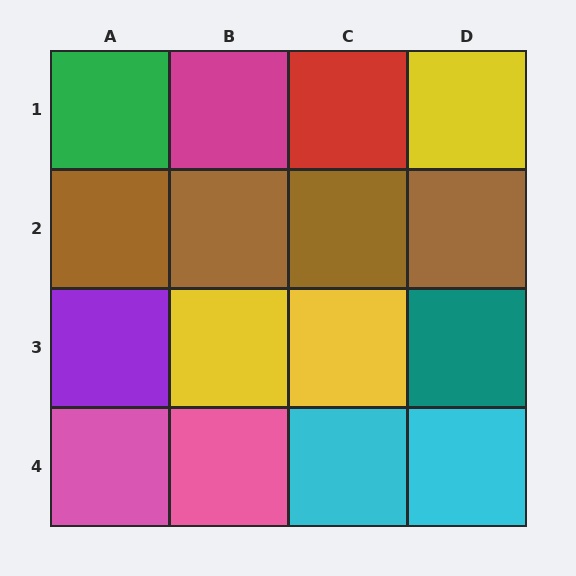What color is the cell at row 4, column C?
Cyan.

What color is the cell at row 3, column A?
Purple.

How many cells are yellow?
3 cells are yellow.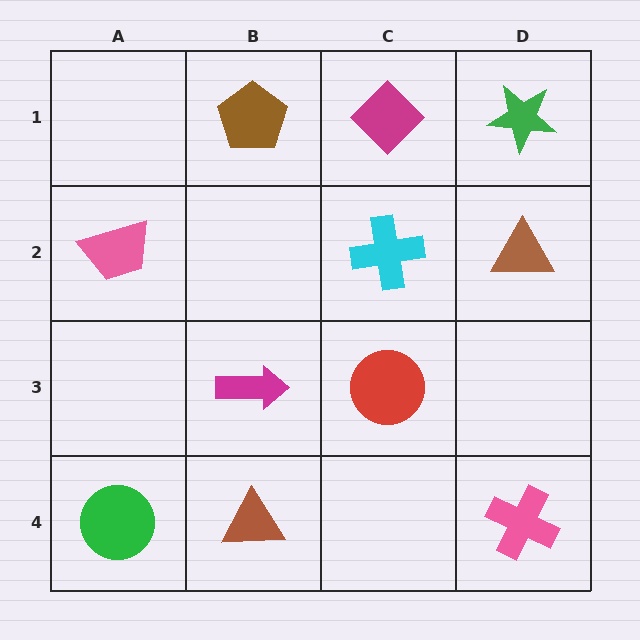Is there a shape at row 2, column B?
No, that cell is empty.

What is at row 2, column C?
A cyan cross.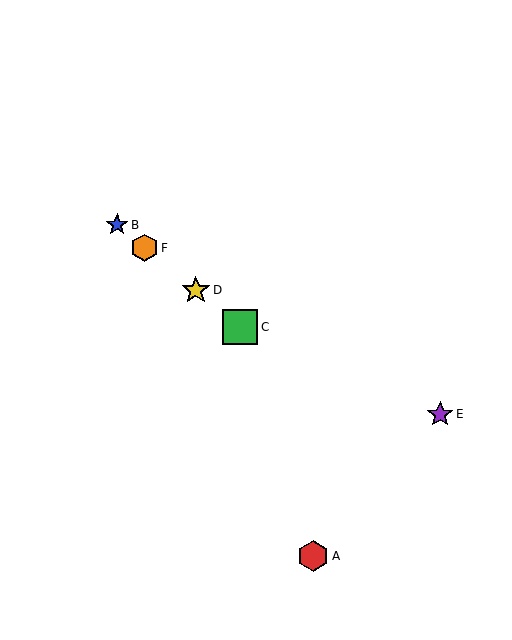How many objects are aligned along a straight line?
4 objects (B, C, D, F) are aligned along a straight line.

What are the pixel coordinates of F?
Object F is at (145, 248).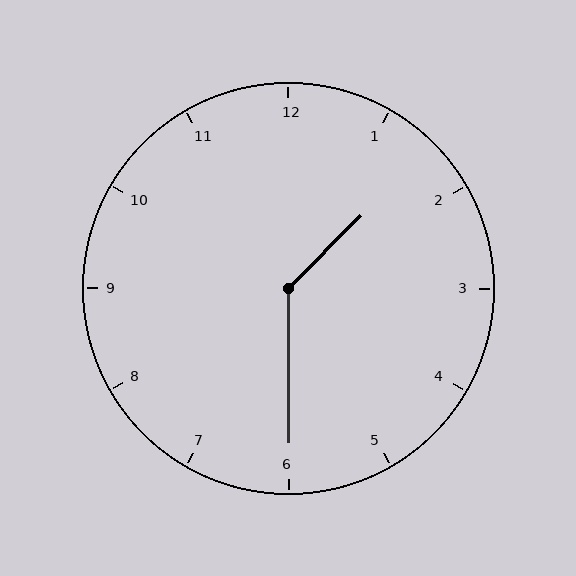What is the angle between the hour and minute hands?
Approximately 135 degrees.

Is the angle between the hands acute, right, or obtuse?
It is obtuse.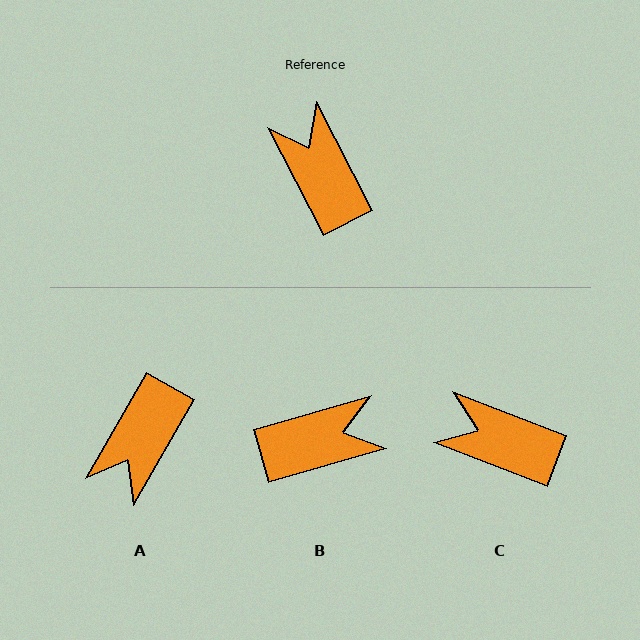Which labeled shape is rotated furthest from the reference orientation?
A, about 123 degrees away.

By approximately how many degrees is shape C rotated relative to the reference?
Approximately 41 degrees counter-clockwise.